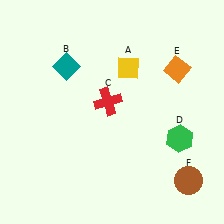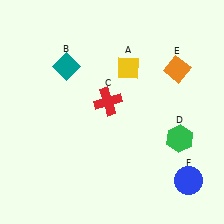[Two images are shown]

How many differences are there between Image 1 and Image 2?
There is 1 difference between the two images.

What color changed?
The circle (F) changed from brown in Image 1 to blue in Image 2.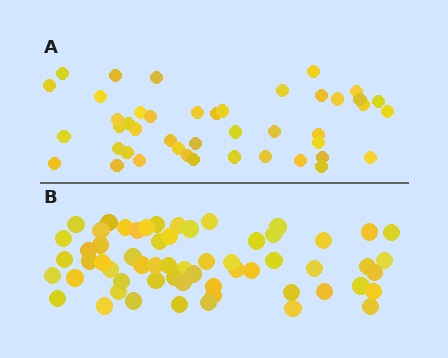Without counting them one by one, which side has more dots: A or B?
Region B (the bottom region) has more dots.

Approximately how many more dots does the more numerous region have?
Region B has approximately 15 more dots than region A.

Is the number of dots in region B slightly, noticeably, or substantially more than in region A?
Region B has noticeably more, but not dramatically so. The ratio is roughly 1.4 to 1.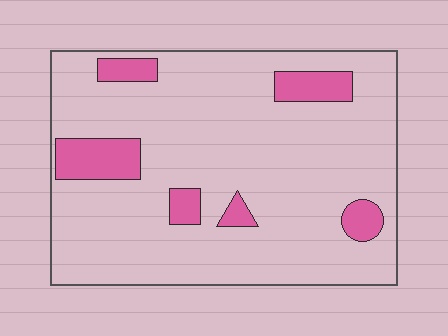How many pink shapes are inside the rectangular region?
6.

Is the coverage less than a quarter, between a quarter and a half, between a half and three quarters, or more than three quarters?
Less than a quarter.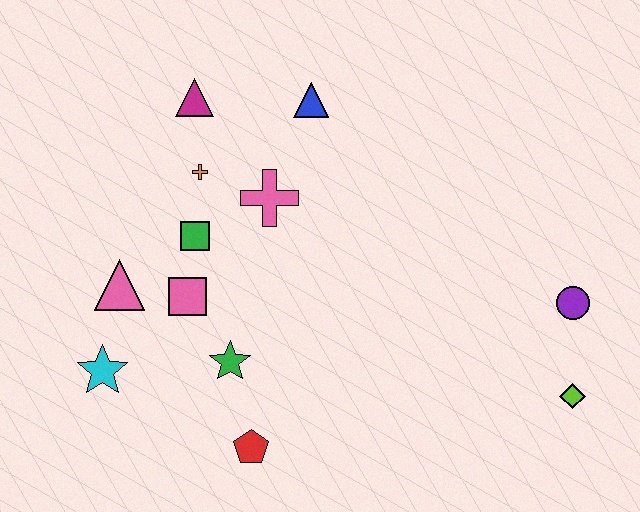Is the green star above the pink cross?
No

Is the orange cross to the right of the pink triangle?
Yes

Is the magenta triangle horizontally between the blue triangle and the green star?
No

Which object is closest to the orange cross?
The green square is closest to the orange cross.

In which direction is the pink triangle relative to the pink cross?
The pink triangle is to the left of the pink cross.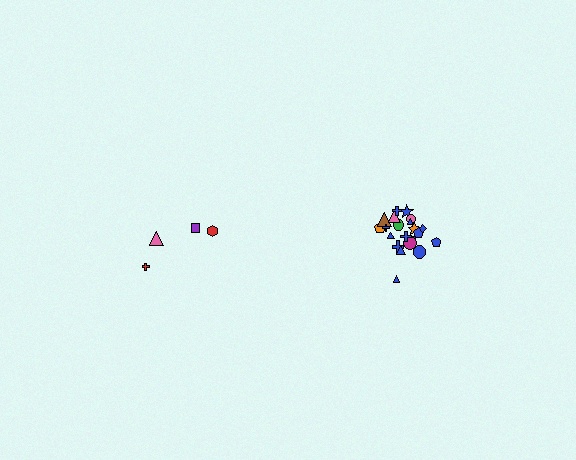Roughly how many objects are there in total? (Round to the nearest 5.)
Roughly 25 objects in total.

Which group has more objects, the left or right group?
The right group.